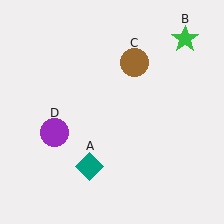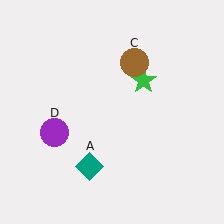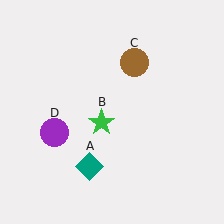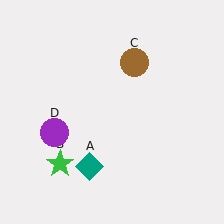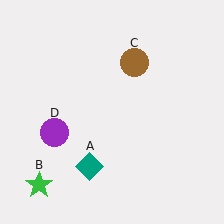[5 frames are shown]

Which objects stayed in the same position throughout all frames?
Teal diamond (object A) and brown circle (object C) and purple circle (object D) remained stationary.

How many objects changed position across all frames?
1 object changed position: green star (object B).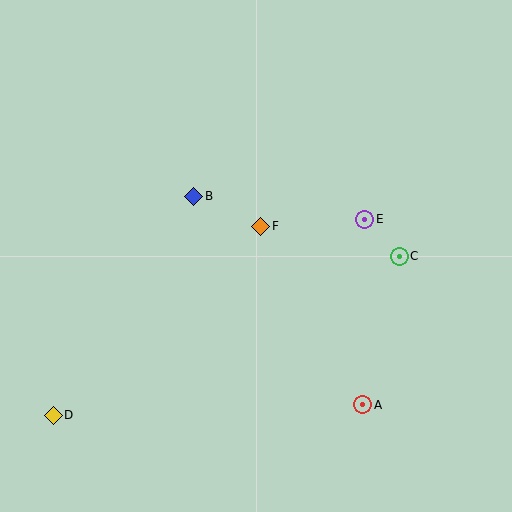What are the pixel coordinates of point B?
Point B is at (194, 196).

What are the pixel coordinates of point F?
Point F is at (261, 226).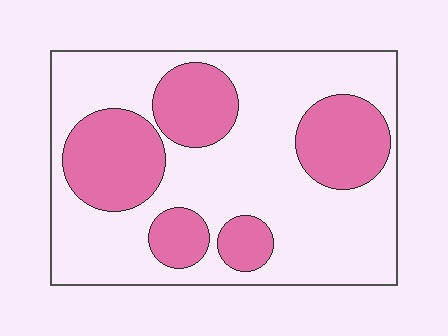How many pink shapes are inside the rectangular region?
5.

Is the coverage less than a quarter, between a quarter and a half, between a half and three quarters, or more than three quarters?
Between a quarter and a half.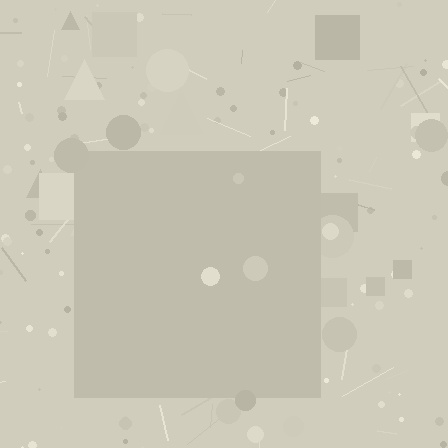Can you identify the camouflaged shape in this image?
The camouflaged shape is a square.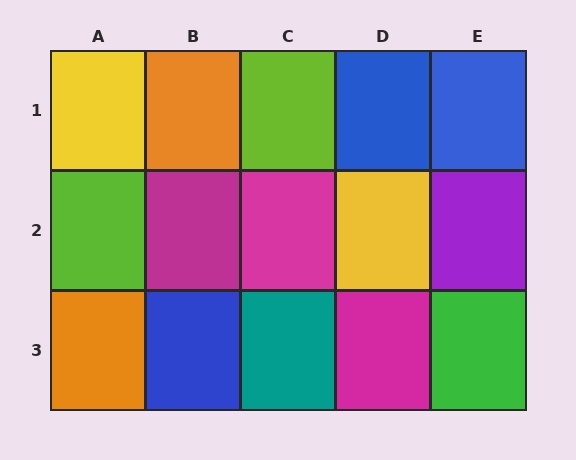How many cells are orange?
2 cells are orange.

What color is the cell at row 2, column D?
Yellow.